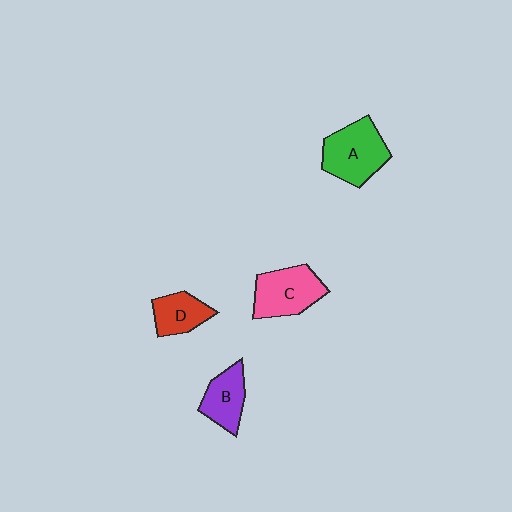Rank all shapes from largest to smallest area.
From largest to smallest: A (green), C (pink), B (purple), D (red).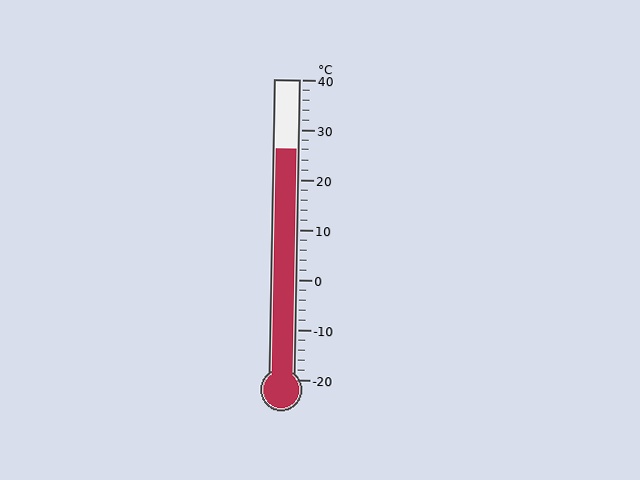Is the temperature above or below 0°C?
The temperature is above 0°C.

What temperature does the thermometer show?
The thermometer shows approximately 26°C.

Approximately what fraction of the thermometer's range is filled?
The thermometer is filled to approximately 75% of its range.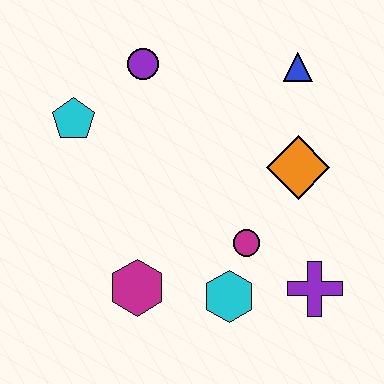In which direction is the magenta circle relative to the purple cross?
The magenta circle is to the left of the purple cross.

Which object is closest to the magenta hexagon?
The cyan hexagon is closest to the magenta hexagon.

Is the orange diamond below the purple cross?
No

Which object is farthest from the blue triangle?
The magenta hexagon is farthest from the blue triangle.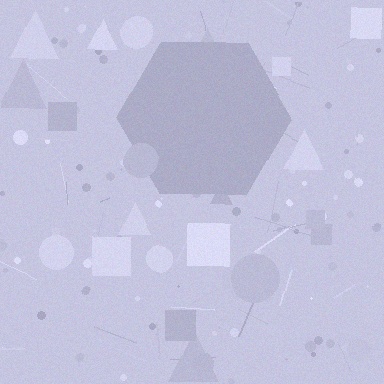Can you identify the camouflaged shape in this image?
The camouflaged shape is a hexagon.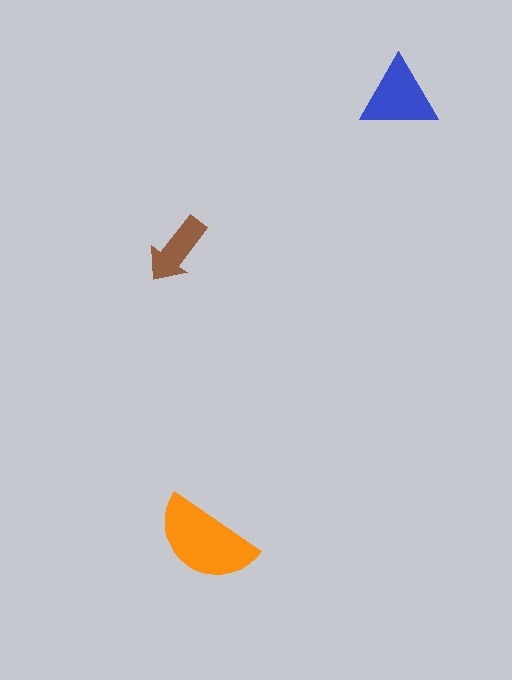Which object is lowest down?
The orange semicircle is bottommost.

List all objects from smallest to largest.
The brown arrow, the blue triangle, the orange semicircle.